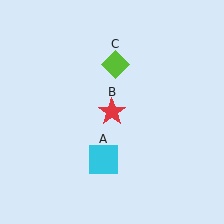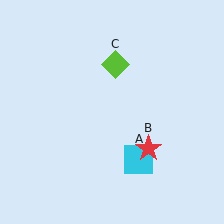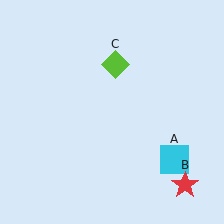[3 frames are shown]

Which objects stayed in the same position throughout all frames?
Lime diamond (object C) remained stationary.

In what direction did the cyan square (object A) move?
The cyan square (object A) moved right.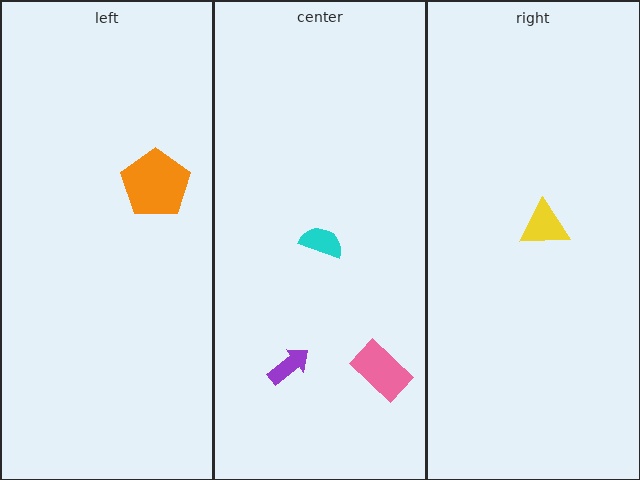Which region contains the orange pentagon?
The left region.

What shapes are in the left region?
The orange pentagon.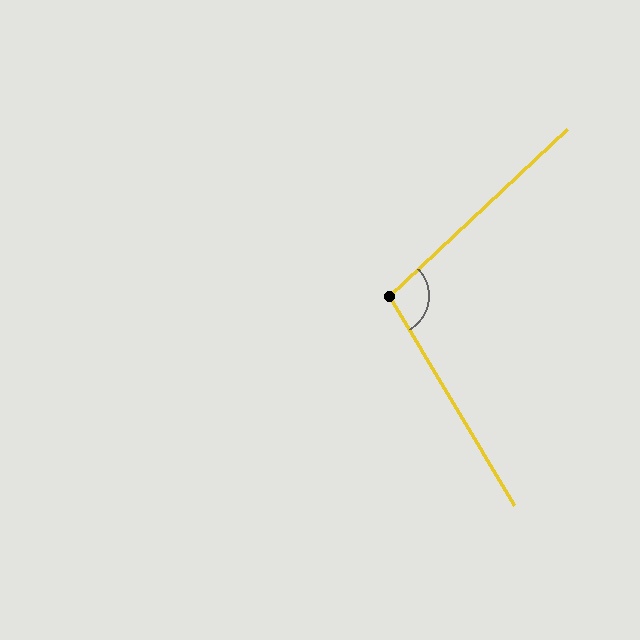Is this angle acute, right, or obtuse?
It is obtuse.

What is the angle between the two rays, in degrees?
Approximately 103 degrees.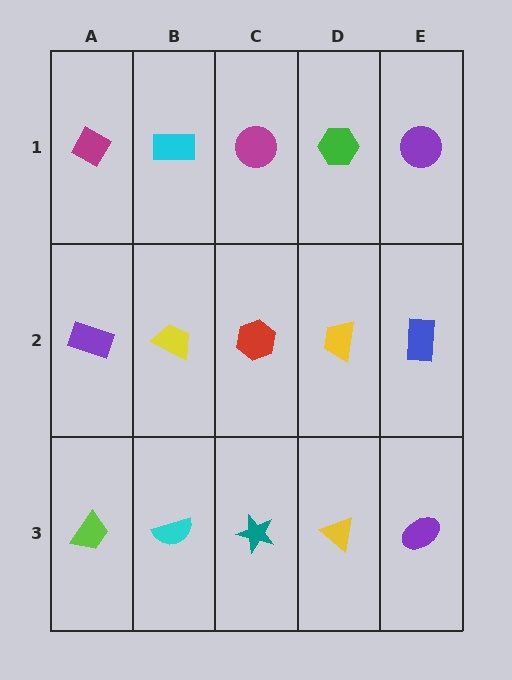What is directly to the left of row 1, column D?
A magenta circle.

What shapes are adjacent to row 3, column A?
A purple rectangle (row 2, column A), a cyan semicircle (row 3, column B).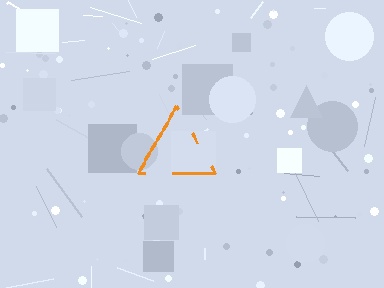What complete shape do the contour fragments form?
The contour fragments form a triangle.